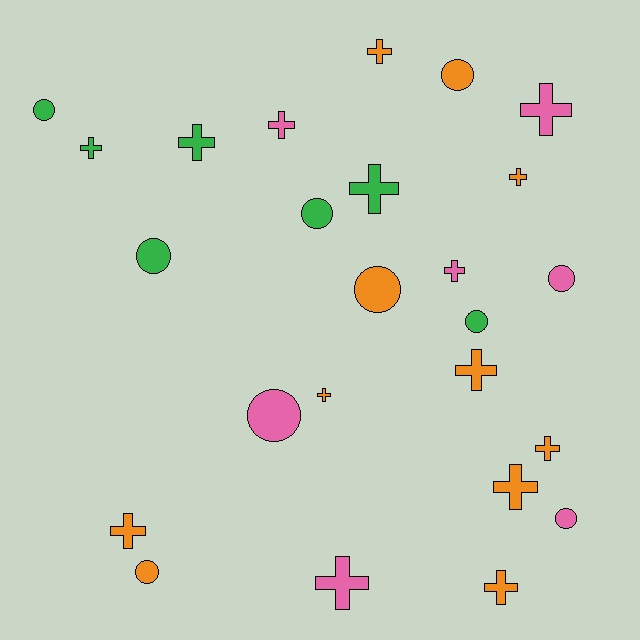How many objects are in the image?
There are 25 objects.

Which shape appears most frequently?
Cross, with 15 objects.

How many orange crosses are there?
There are 8 orange crosses.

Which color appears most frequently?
Orange, with 11 objects.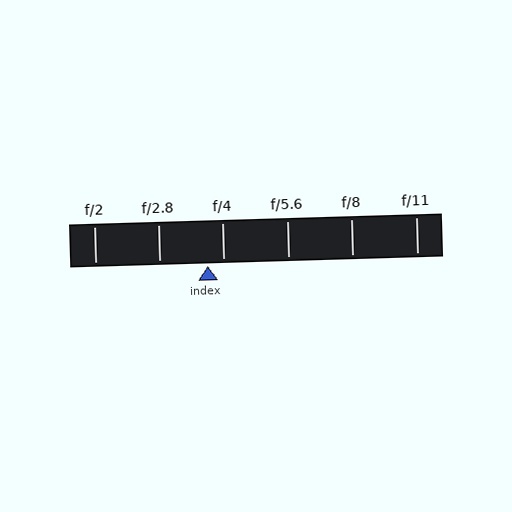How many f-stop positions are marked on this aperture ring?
There are 6 f-stop positions marked.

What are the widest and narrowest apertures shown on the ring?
The widest aperture shown is f/2 and the narrowest is f/11.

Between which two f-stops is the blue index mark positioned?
The index mark is between f/2.8 and f/4.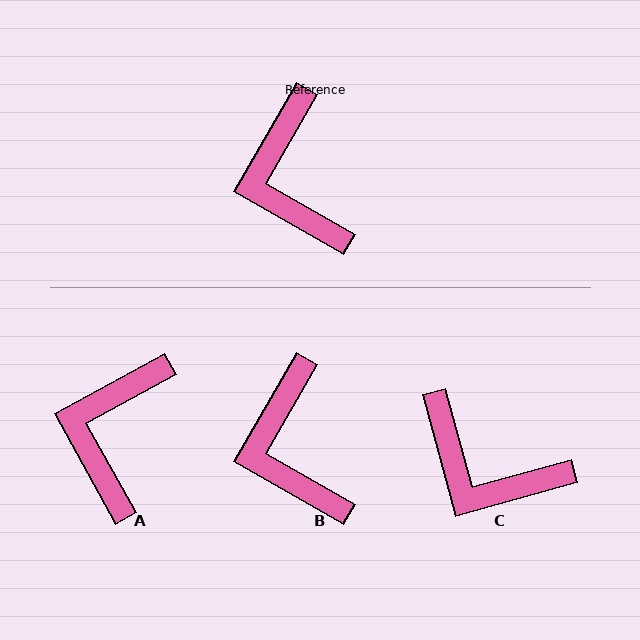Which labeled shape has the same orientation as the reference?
B.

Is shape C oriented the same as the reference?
No, it is off by about 45 degrees.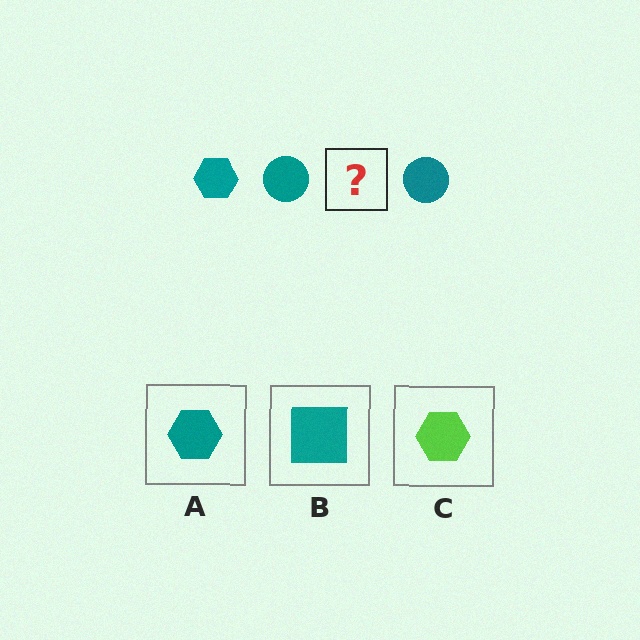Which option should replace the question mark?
Option A.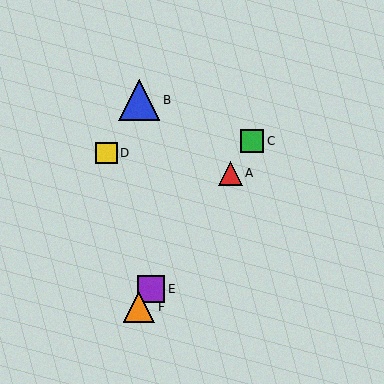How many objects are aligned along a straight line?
4 objects (A, C, E, F) are aligned along a straight line.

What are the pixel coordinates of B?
Object B is at (139, 100).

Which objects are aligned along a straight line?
Objects A, C, E, F are aligned along a straight line.